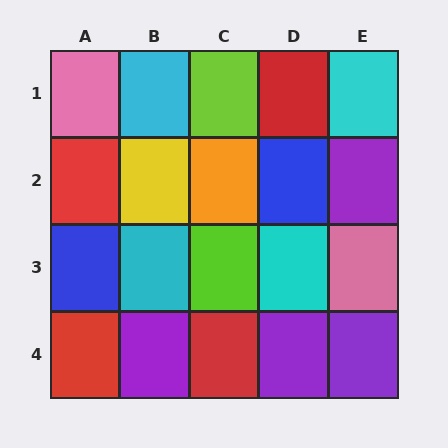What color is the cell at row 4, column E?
Purple.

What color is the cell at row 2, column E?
Purple.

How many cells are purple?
4 cells are purple.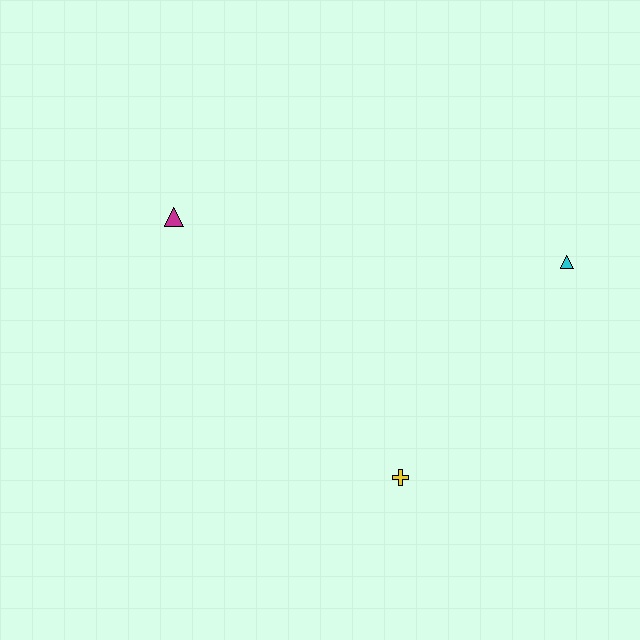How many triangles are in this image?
There are 2 triangles.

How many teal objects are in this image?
There are no teal objects.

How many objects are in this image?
There are 3 objects.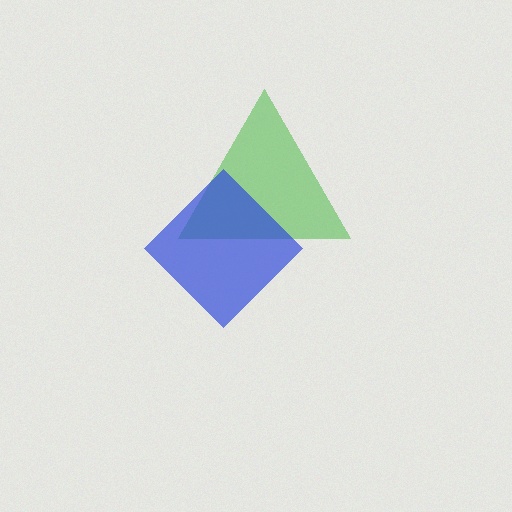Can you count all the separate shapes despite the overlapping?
Yes, there are 2 separate shapes.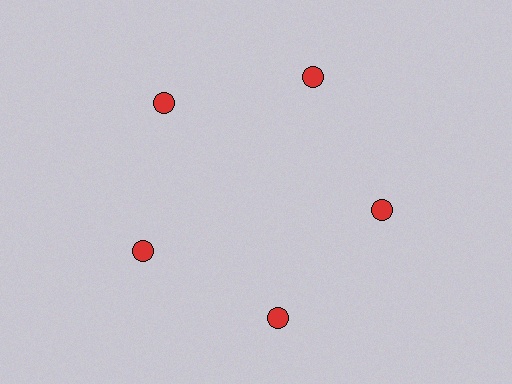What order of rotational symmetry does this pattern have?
This pattern has 5-fold rotational symmetry.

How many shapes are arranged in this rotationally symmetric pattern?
There are 5 shapes, arranged in 5 groups of 1.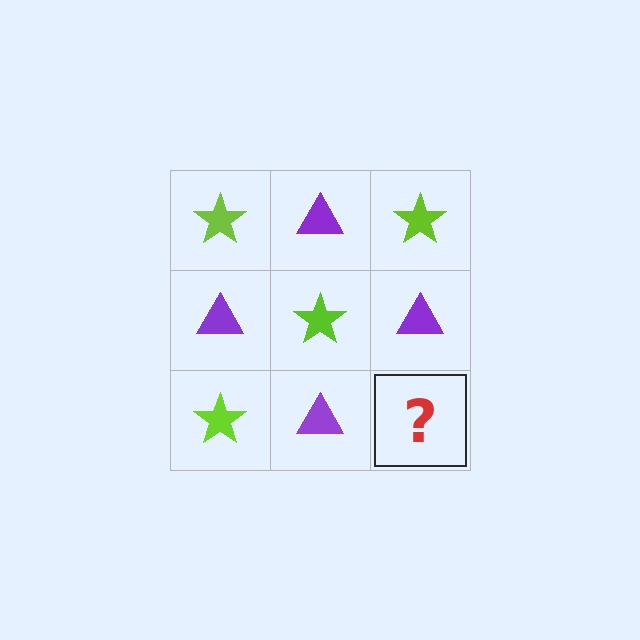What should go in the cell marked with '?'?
The missing cell should contain a lime star.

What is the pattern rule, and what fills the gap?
The rule is that it alternates lime star and purple triangle in a checkerboard pattern. The gap should be filled with a lime star.